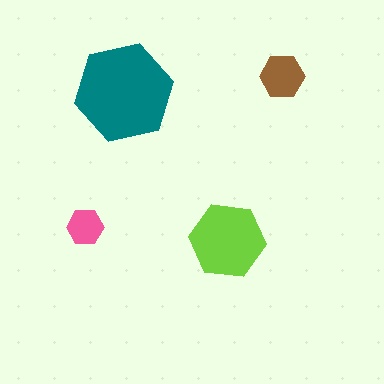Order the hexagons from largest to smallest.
the teal one, the lime one, the brown one, the pink one.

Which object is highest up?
The brown hexagon is topmost.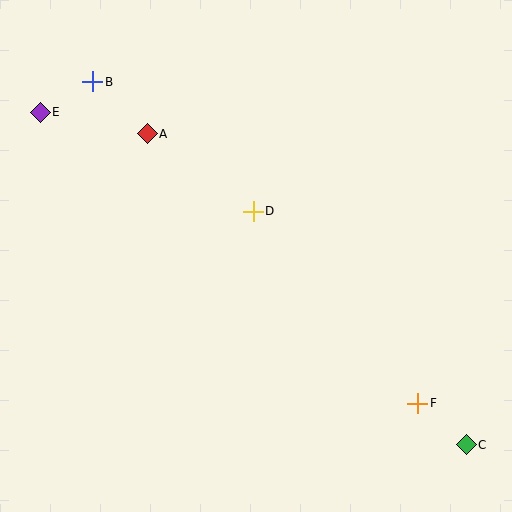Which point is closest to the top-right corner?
Point D is closest to the top-right corner.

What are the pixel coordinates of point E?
Point E is at (40, 112).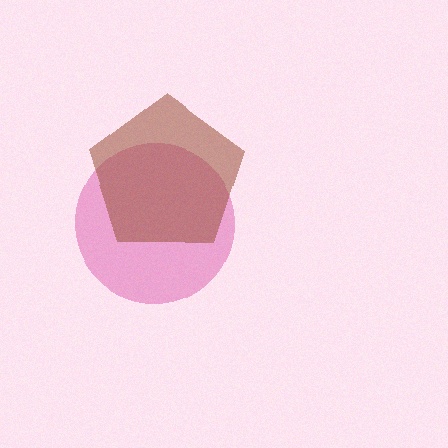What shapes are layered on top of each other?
The layered shapes are: a pink circle, a brown pentagon.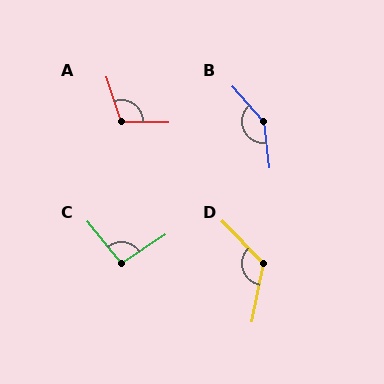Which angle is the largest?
B, at approximately 145 degrees.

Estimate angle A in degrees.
Approximately 109 degrees.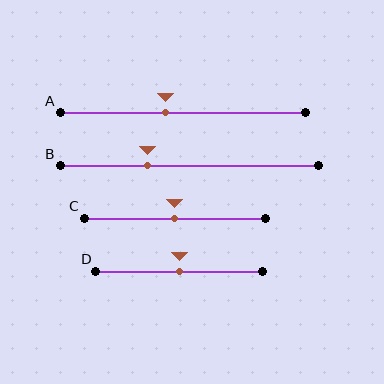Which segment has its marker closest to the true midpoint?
Segment C has its marker closest to the true midpoint.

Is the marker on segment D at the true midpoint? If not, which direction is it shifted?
Yes, the marker on segment D is at the true midpoint.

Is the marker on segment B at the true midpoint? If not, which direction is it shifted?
No, the marker on segment B is shifted to the left by about 16% of the segment length.